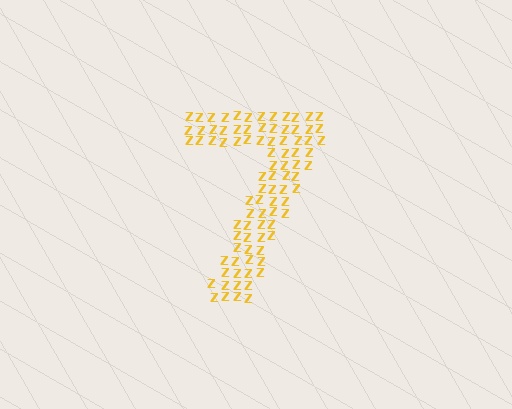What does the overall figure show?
The overall figure shows the digit 7.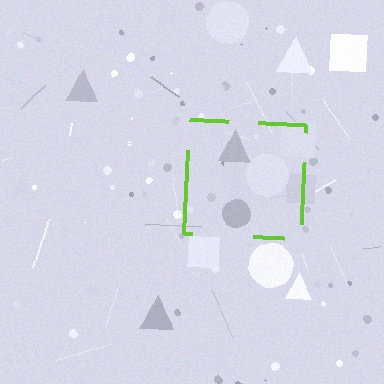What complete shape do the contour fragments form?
The contour fragments form a square.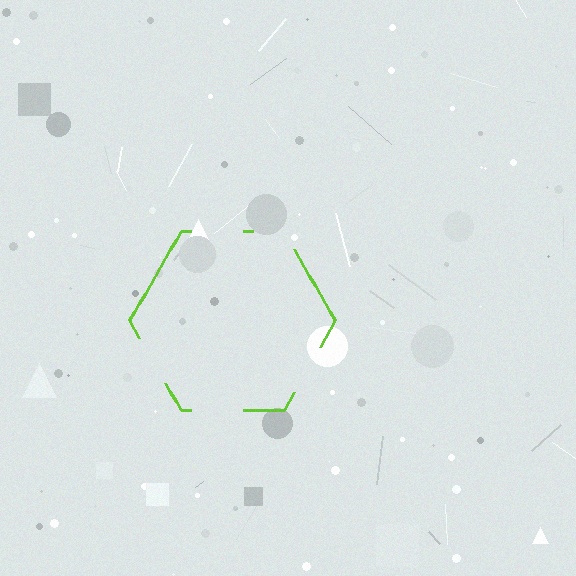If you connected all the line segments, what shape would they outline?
They would outline a hexagon.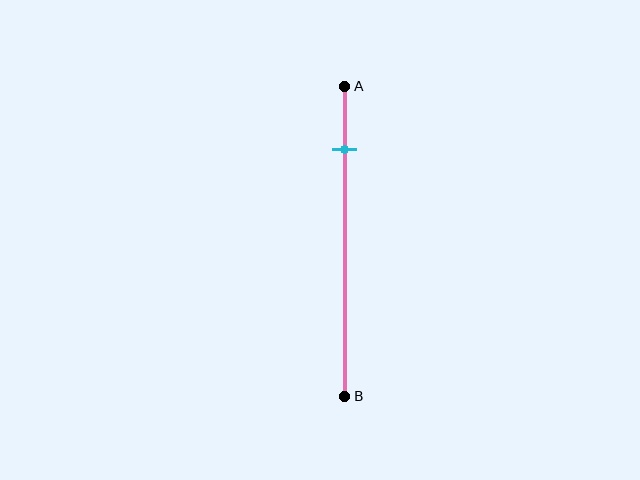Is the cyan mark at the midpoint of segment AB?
No, the mark is at about 20% from A, not at the 50% midpoint.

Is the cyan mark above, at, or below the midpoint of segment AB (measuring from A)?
The cyan mark is above the midpoint of segment AB.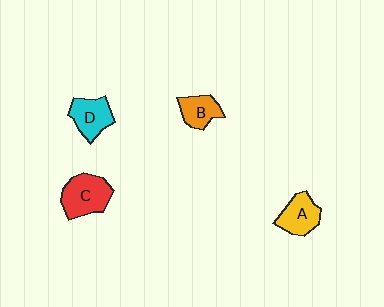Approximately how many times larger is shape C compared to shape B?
Approximately 1.5 times.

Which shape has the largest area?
Shape C (red).